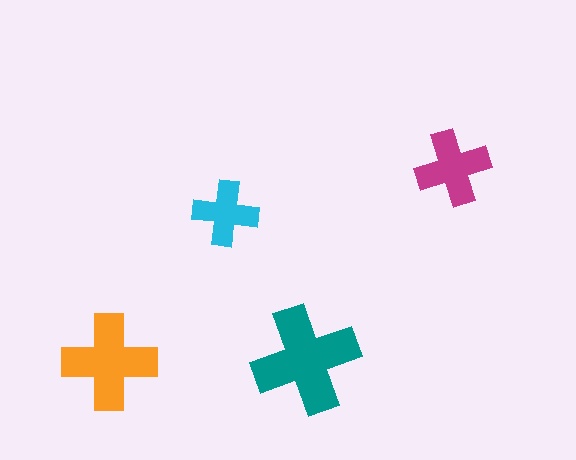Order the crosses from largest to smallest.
the teal one, the orange one, the magenta one, the cyan one.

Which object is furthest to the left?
The orange cross is leftmost.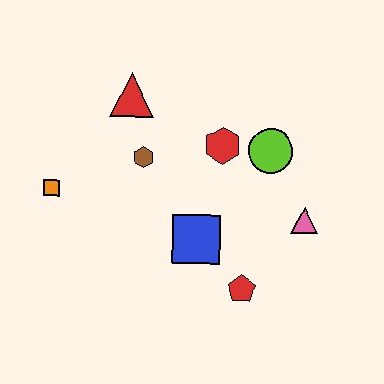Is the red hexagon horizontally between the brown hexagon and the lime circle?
Yes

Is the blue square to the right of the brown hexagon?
Yes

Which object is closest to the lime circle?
The red hexagon is closest to the lime circle.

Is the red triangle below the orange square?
No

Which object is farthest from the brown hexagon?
The pink triangle is farthest from the brown hexagon.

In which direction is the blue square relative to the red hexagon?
The blue square is below the red hexagon.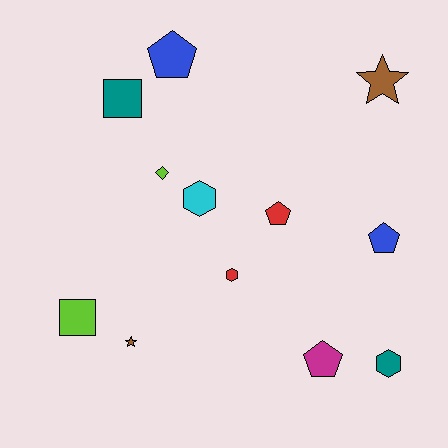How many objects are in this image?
There are 12 objects.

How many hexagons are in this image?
There are 3 hexagons.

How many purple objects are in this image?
There are no purple objects.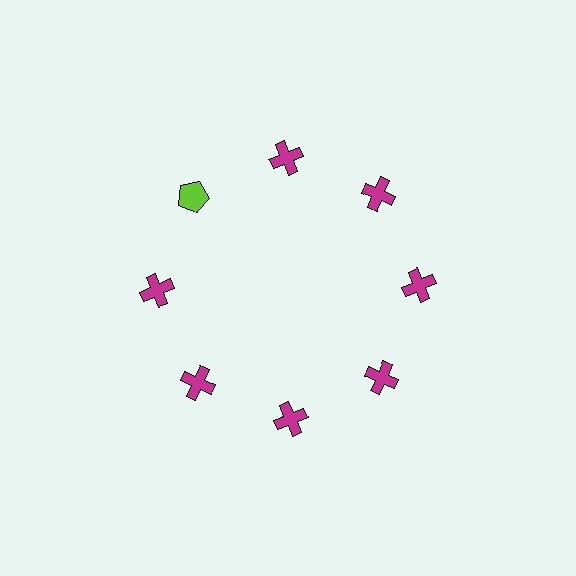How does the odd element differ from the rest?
It differs in both color (lime instead of magenta) and shape (pentagon instead of cross).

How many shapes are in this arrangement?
There are 8 shapes arranged in a ring pattern.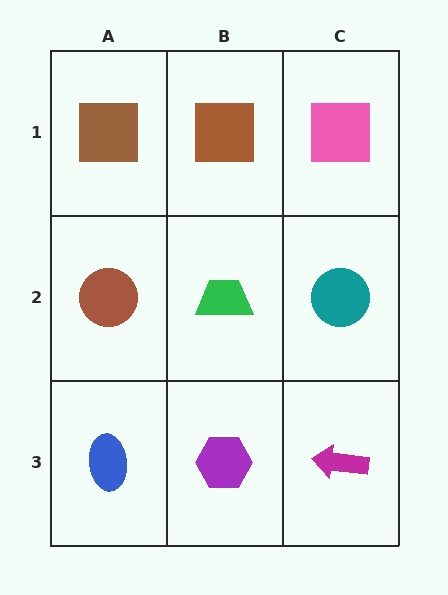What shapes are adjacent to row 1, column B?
A green trapezoid (row 2, column B), a brown square (row 1, column A), a pink square (row 1, column C).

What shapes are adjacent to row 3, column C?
A teal circle (row 2, column C), a purple hexagon (row 3, column B).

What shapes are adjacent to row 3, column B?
A green trapezoid (row 2, column B), a blue ellipse (row 3, column A), a magenta arrow (row 3, column C).